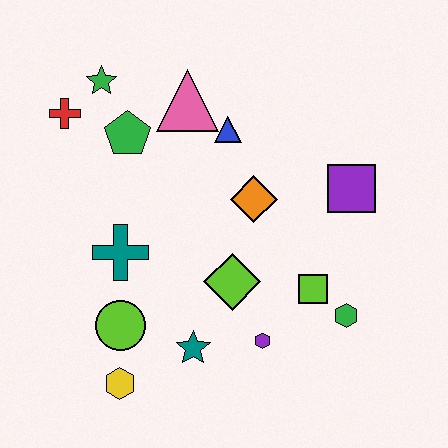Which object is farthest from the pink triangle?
The yellow hexagon is farthest from the pink triangle.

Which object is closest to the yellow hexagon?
The lime circle is closest to the yellow hexagon.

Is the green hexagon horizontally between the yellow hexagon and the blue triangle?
No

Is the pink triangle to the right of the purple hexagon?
No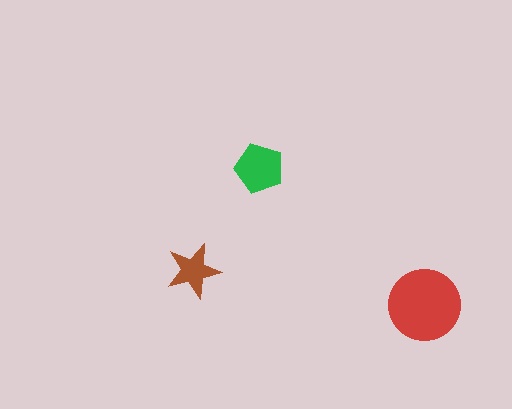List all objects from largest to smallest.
The red circle, the green pentagon, the brown star.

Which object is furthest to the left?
The brown star is leftmost.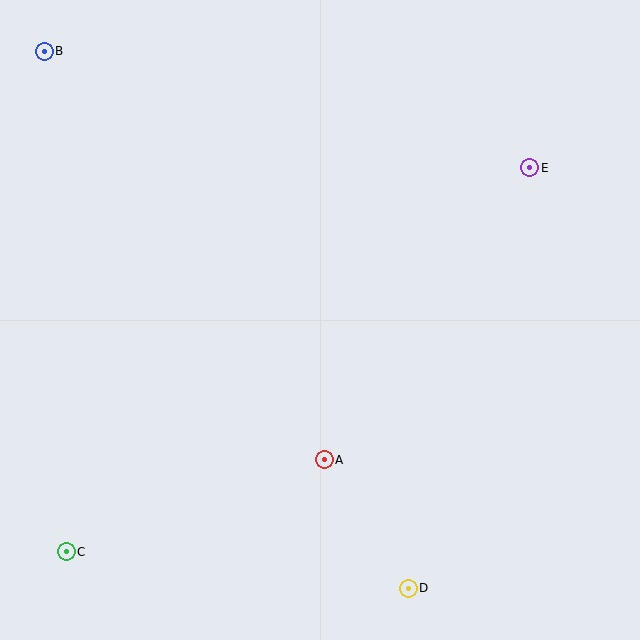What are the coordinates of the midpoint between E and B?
The midpoint between E and B is at (287, 109).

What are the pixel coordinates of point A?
Point A is at (324, 460).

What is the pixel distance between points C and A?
The distance between C and A is 274 pixels.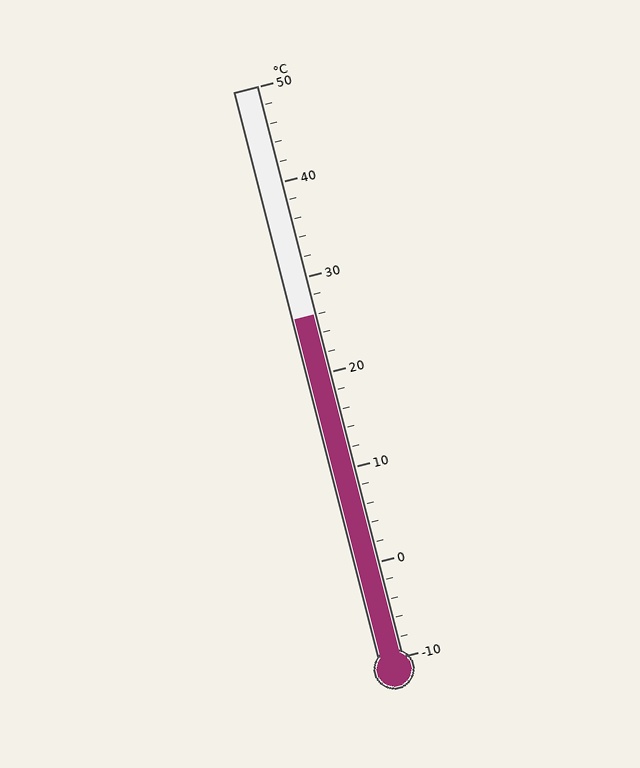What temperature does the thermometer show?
The thermometer shows approximately 26°C.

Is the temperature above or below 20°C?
The temperature is above 20°C.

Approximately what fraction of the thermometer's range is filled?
The thermometer is filled to approximately 60% of its range.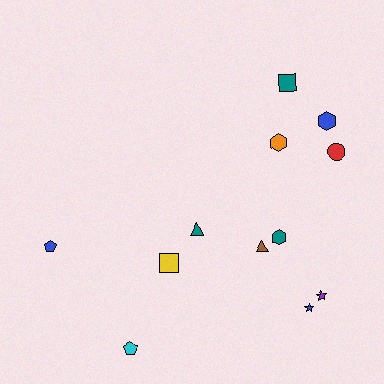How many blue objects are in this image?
There are 3 blue objects.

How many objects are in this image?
There are 12 objects.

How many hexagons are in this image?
There are 3 hexagons.